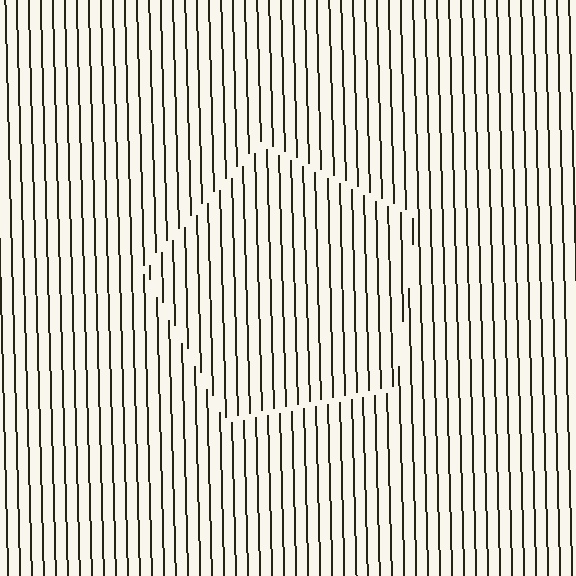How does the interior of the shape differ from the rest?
The interior of the shape contains the same grating, shifted by half a period — the contour is defined by the phase discontinuity where line-ends from the inner and outer gratings abut.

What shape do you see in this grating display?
An illusory pentagon. The interior of the shape contains the same grating, shifted by half a period — the contour is defined by the phase discontinuity where line-ends from the inner and outer gratings abut.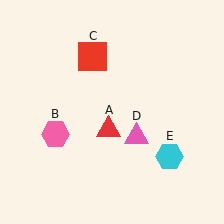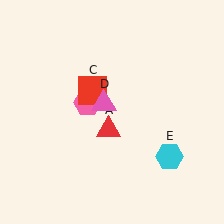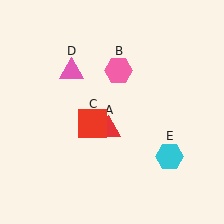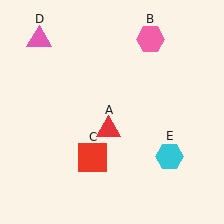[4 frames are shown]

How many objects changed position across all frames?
3 objects changed position: pink hexagon (object B), red square (object C), pink triangle (object D).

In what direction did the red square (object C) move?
The red square (object C) moved down.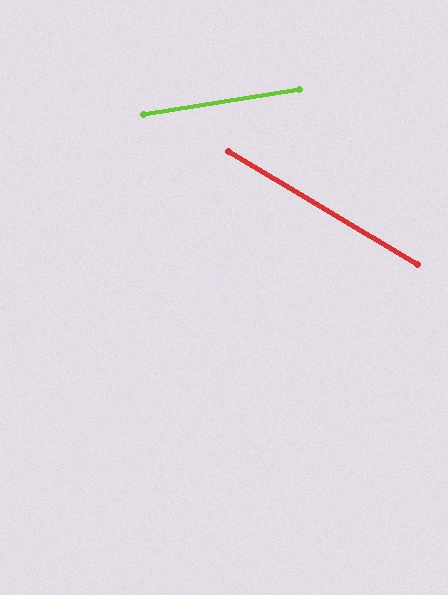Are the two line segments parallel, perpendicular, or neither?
Neither parallel nor perpendicular — they differ by about 40°.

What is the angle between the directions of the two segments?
Approximately 40 degrees.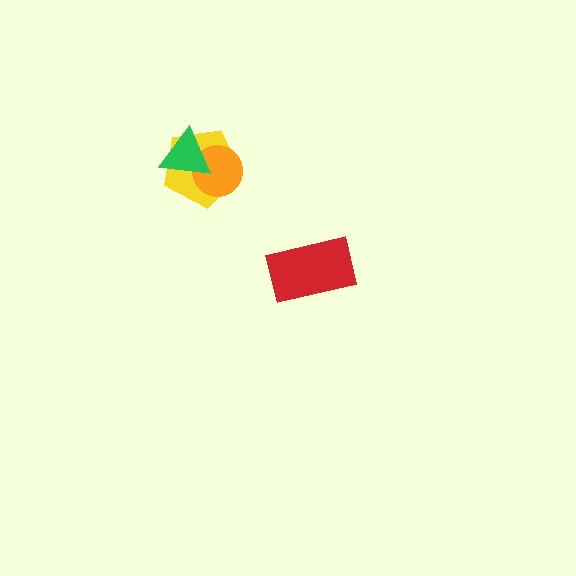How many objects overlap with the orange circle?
2 objects overlap with the orange circle.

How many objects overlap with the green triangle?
2 objects overlap with the green triangle.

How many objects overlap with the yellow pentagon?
2 objects overlap with the yellow pentagon.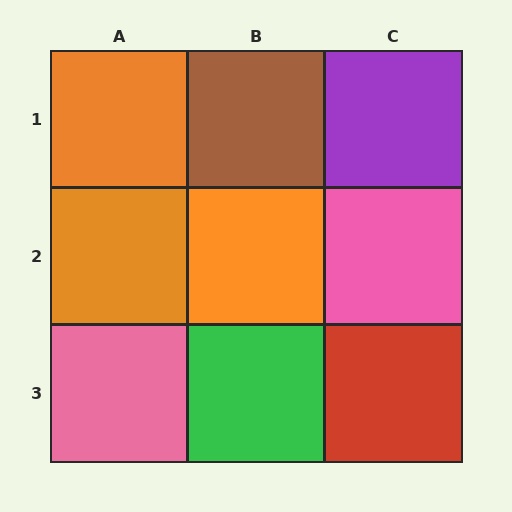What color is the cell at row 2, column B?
Orange.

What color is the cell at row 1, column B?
Brown.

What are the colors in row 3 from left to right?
Pink, green, red.